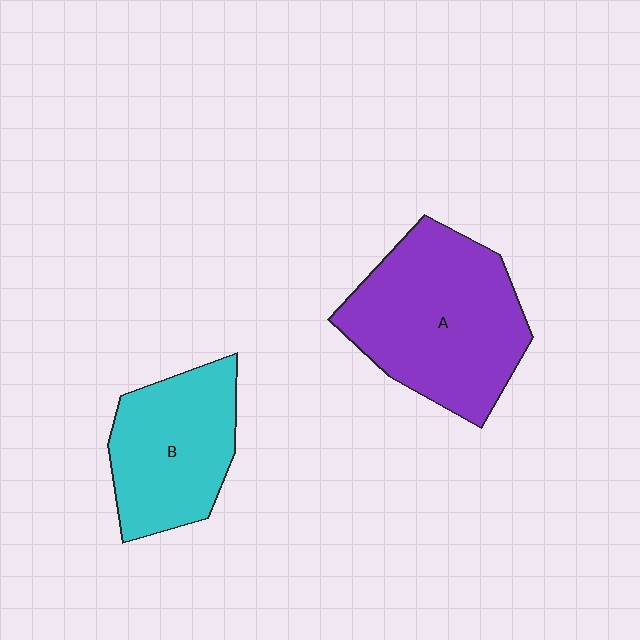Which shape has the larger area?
Shape A (purple).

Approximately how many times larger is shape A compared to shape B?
Approximately 1.4 times.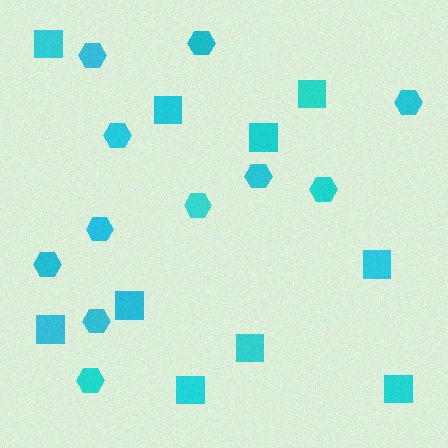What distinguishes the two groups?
There are 2 groups: one group of hexagons (11) and one group of squares (10).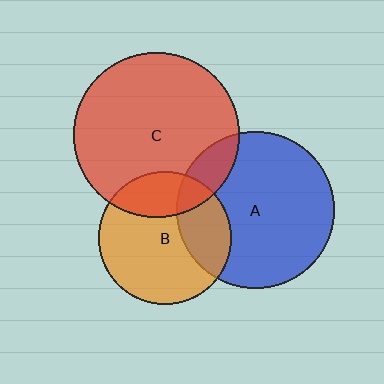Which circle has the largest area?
Circle C (red).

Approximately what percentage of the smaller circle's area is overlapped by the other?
Approximately 30%.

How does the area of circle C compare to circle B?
Approximately 1.5 times.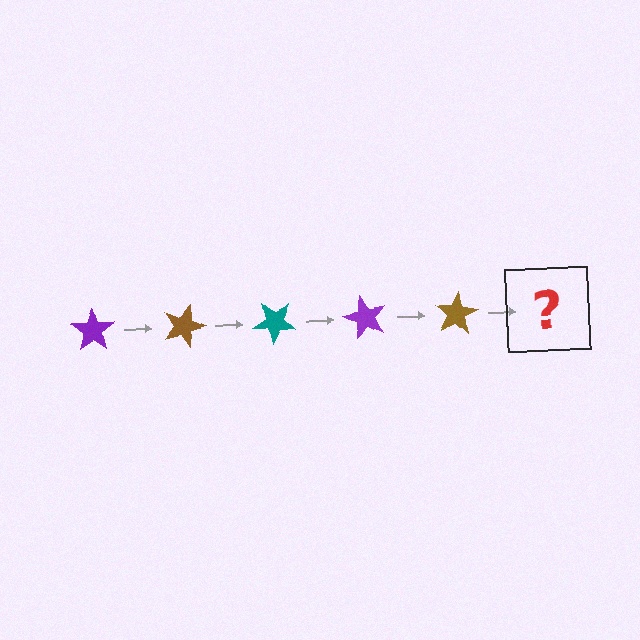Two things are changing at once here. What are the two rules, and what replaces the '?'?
The two rules are that it rotates 20 degrees each step and the color cycles through purple, brown, and teal. The '?' should be a teal star, rotated 100 degrees from the start.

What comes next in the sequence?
The next element should be a teal star, rotated 100 degrees from the start.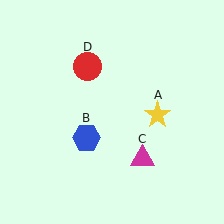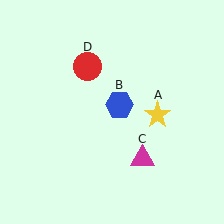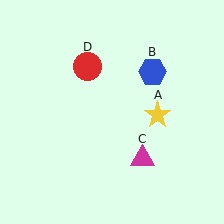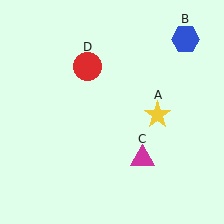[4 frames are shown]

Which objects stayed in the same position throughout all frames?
Yellow star (object A) and magenta triangle (object C) and red circle (object D) remained stationary.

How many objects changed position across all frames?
1 object changed position: blue hexagon (object B).